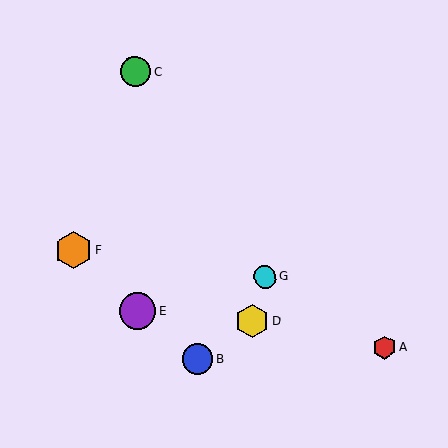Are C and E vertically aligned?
Yes, both are at x≈135.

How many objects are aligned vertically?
2 objects (C, E) are aligned vertically.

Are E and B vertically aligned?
No, E is at x≈138 and B is at x≈198.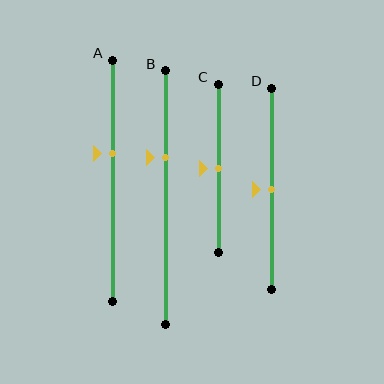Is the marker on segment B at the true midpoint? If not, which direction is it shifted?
No, the marker on segment B is shifted upward by about 16% of the segment length.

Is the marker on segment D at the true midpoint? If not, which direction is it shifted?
Yes, the marker on segment D is at the true midpoint.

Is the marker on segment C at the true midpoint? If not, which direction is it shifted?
Yes, the marker on segment C is at the true midpoint.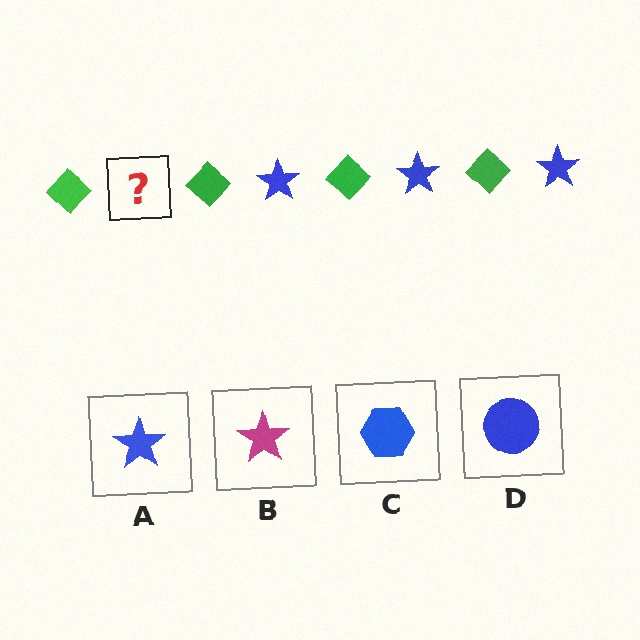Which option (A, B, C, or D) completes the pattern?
A.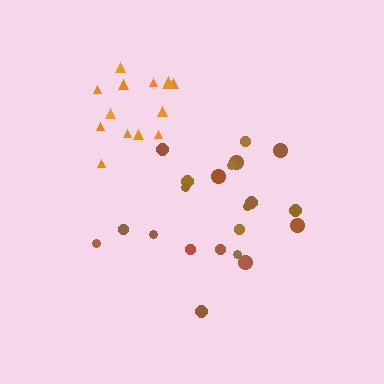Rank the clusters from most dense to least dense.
orange, brown.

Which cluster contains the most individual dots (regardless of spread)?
Brown (21).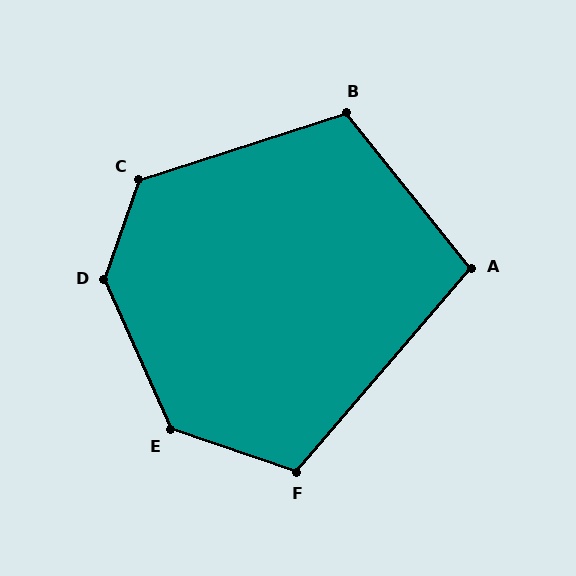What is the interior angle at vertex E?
Approximately 132 degrees (obtuse).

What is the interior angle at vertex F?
Approximately 112 degrees (obtuse).